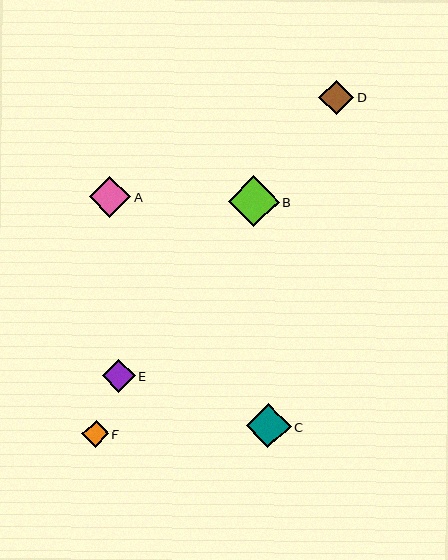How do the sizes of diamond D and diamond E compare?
Diamond D and diamond E are approximately the same size.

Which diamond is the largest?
Diamond B is the largest with a size of approximately 51 pixels.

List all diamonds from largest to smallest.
From largest to smallest: B, C, A, D, E, F.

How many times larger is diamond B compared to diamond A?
Diamond B is approximately 1.2 times the size of diamond A.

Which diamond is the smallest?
Diamond F is the smallest with a size of approximately 27 pixels.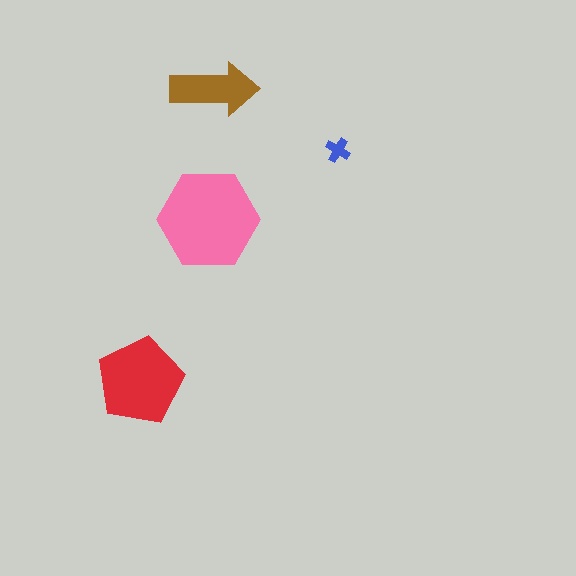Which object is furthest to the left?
The red pentagon is leftmost.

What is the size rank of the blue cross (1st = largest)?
4th.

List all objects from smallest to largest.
The blue cross, the brown arrow, the red pentagon, the pink hexagon.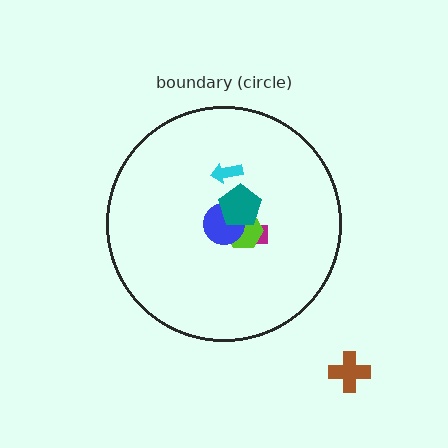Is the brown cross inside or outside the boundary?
Outside.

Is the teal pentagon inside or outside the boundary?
Inside.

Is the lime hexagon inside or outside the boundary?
Inside.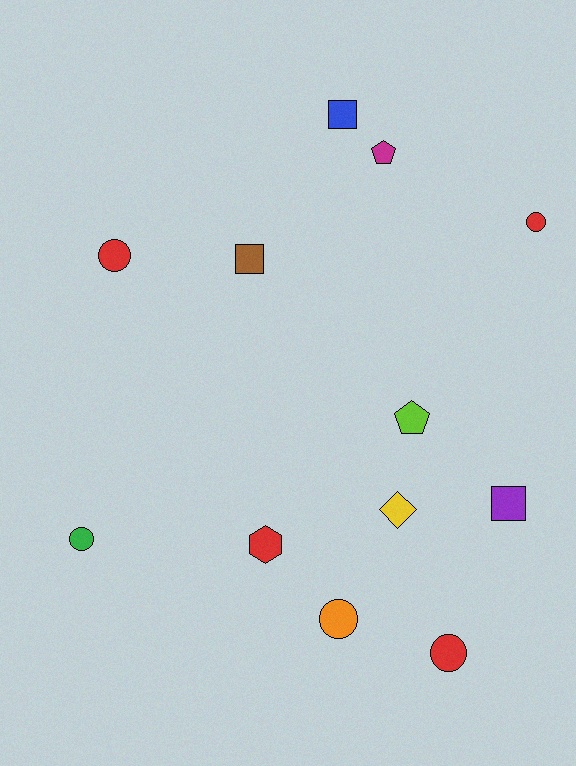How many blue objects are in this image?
There is 1 blue object.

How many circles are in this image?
There are 5 circles.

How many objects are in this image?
There are 12 objects.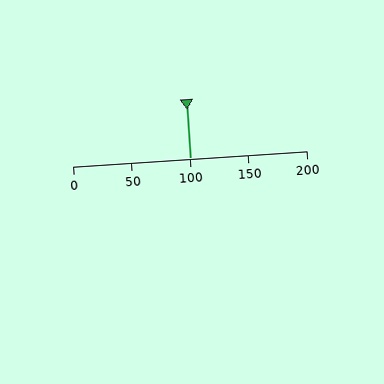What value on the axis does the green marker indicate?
The marker indicates approximately 100.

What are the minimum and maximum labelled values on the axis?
The axis runs from 0 to 200.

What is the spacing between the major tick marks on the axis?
The major ticks are spaced 50 apart.